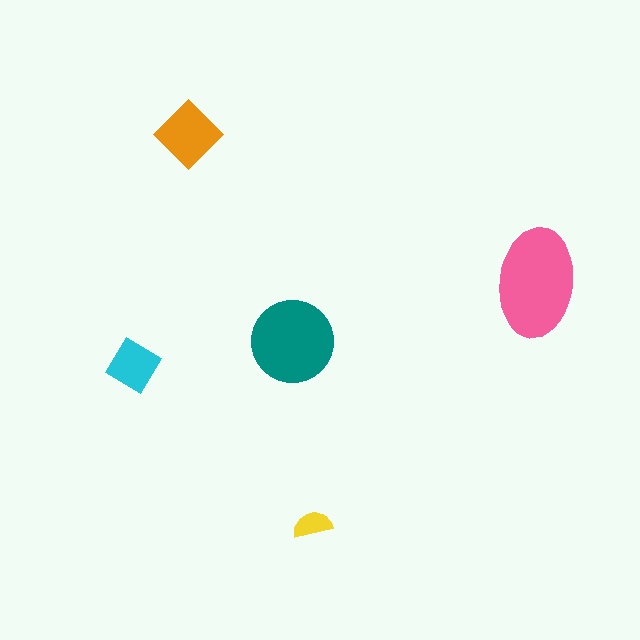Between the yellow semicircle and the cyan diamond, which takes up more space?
The cyan diamond.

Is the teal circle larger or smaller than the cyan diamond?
Larger.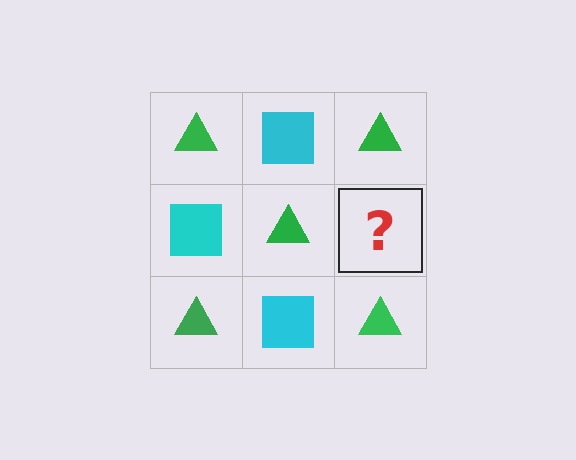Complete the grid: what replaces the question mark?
The question mark should be replaced with a cyan square.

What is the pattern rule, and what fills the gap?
The rule is that it alternates green triangle and cyan square in a checkerboard pattern. The gap should be filled with a cyan square.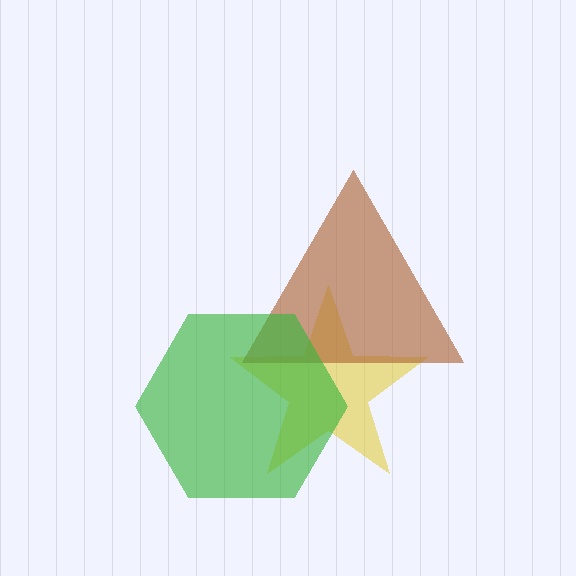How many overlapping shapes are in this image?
There are 3 overlapping shapes in the image.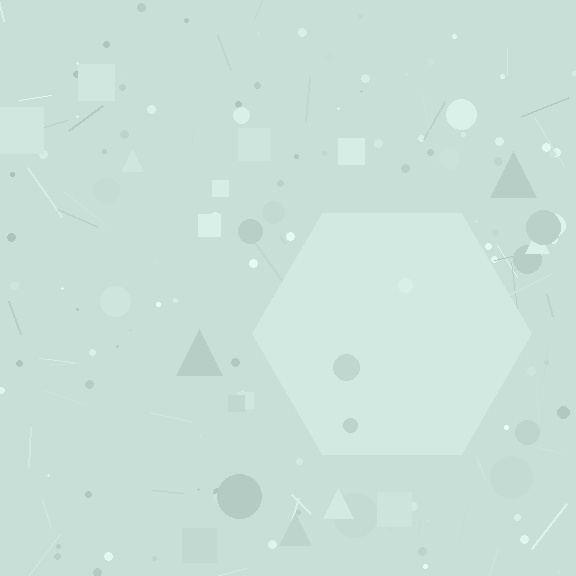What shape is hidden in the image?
A hexagon is hidden in the image.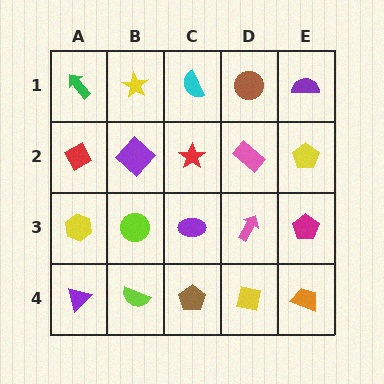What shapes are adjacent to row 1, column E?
A yellow pentagon (row 2, column E), a brown circle (row 1, column D).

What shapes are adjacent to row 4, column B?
A lime circle (row 3, column B), a purple triangle (row 4, column A), a brown pentagon (row 4, column C).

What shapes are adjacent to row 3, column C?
A red star (row 2, column C), a brown pentagon (row 4, column C), a lime circle (row 3, column B), a pink arrow (row 3, column D).